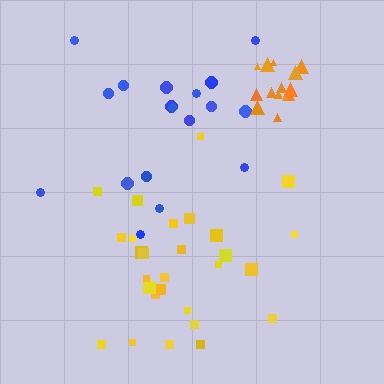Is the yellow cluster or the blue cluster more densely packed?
Yellow.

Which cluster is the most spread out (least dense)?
Blue.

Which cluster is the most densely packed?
Orange.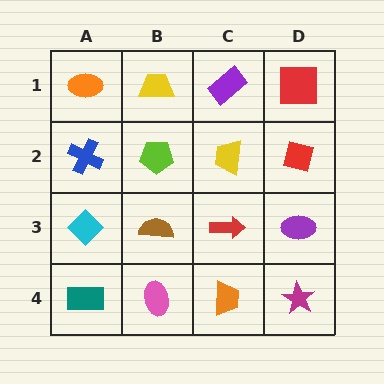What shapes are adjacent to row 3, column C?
A yellow trapezoid (row 2, column C), an orange trapezoid (row 4, column C), a brown semicircle (row 3, column B), a purple ellipse (row 3, column D).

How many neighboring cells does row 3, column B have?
4.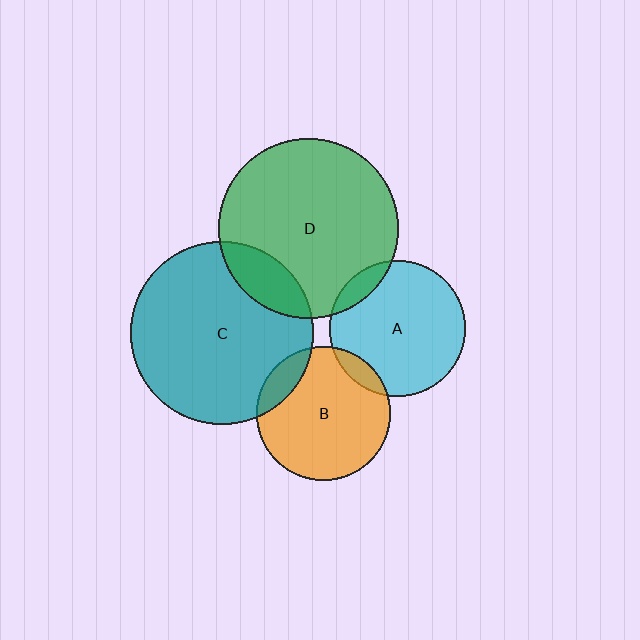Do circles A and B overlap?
Yes.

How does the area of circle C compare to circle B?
Approximately 1.9 times.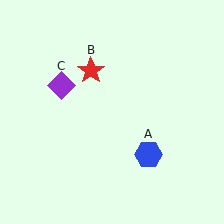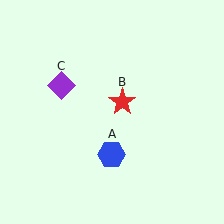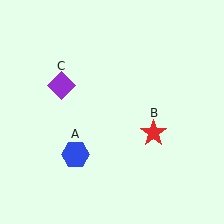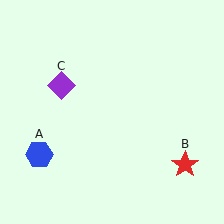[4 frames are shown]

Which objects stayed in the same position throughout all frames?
Purple diamond (object C) remained stationary.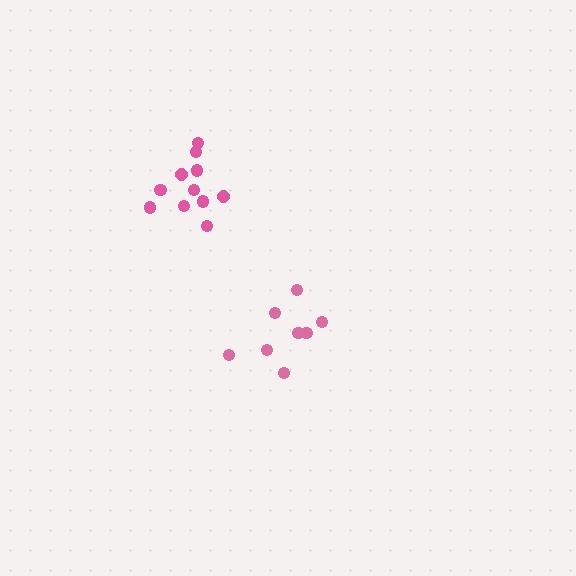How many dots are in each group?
Group 1: 8 dots, Group 2: 11 dots (19 total).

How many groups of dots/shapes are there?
There are 2 groups.